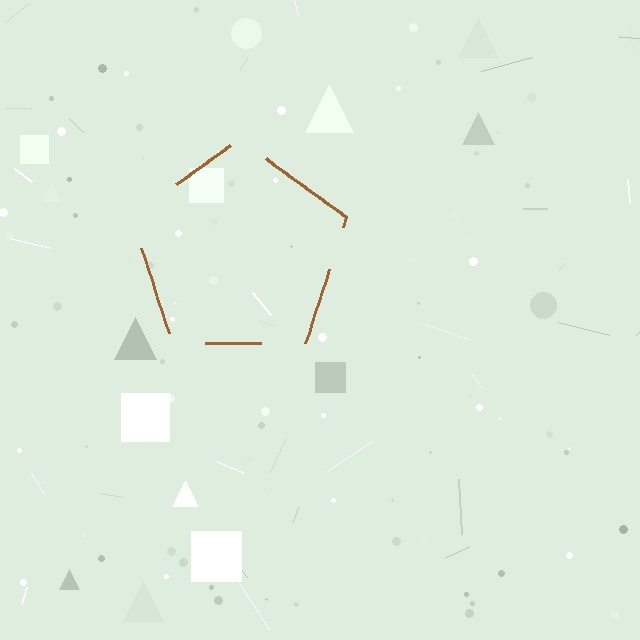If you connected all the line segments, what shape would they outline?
They would outline a pentagon.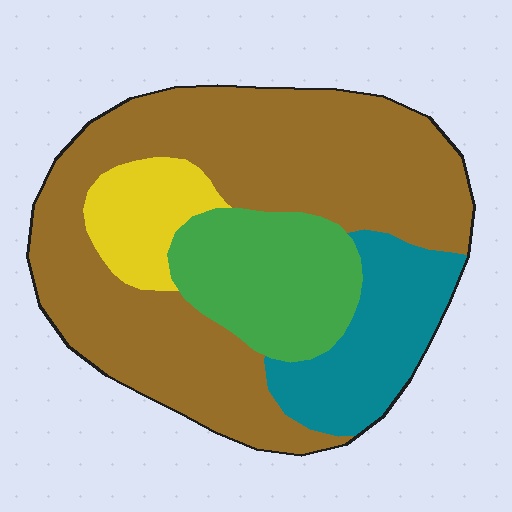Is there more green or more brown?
Brown.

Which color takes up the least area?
Yellow, at roughly 10%.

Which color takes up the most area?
Brown, at roughly 55%.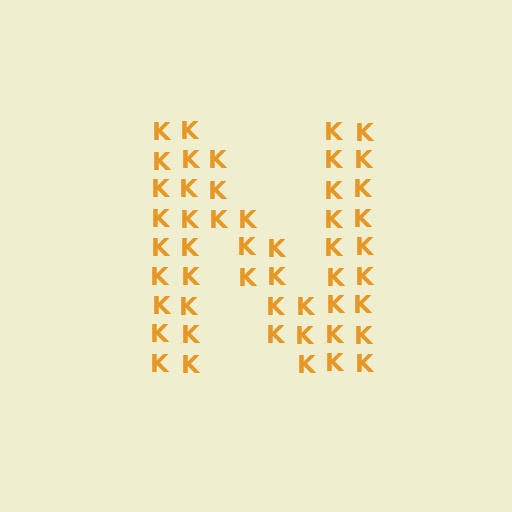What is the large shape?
The large shape is the letter N.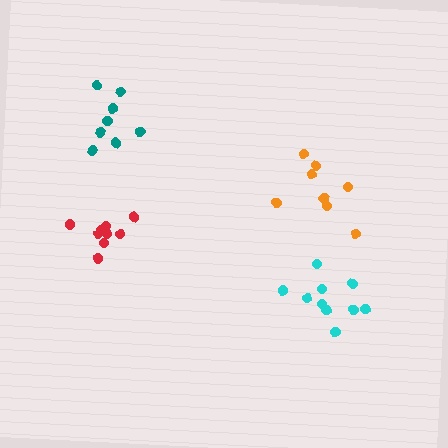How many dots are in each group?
Group 1: 10 dots, Group 2: 9 dots, Group 3: 8 dots, Group 4: 9 dots (36 total).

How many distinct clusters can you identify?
There are 4 distinct clusters.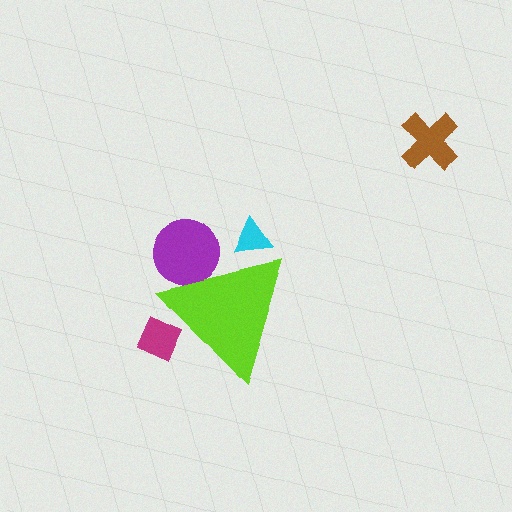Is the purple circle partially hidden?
Yes, the purple circle is partially hidden behind the lime triangle.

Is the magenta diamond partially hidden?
Yes, the magenta diamond is partially hidden behind the lime triangle.